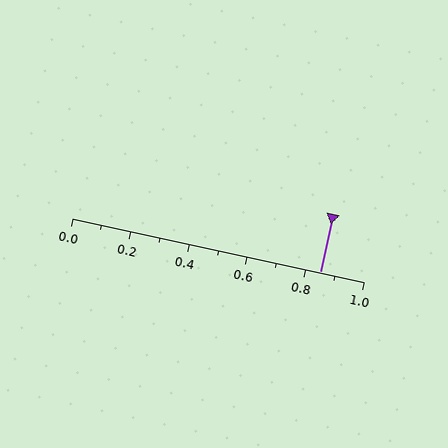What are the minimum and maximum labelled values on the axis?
The axis runs from 0.0 to 1.0.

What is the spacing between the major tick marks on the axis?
The major ticks are spaced 0.2 apart.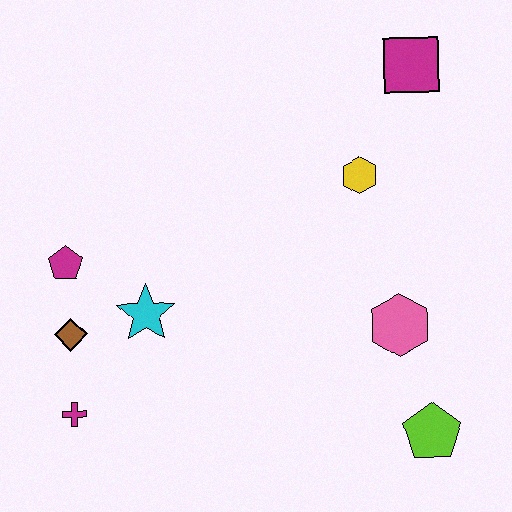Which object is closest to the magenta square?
The yellow hexagon is closest to the magenta square.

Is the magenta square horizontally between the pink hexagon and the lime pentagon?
Yes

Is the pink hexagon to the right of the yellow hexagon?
Yes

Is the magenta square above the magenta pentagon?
Yes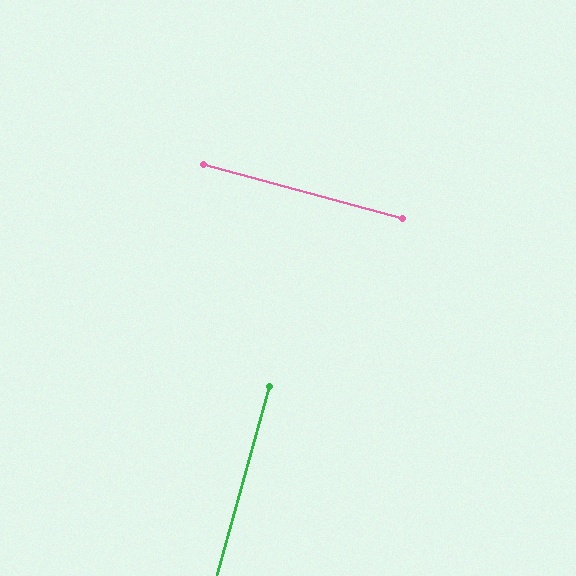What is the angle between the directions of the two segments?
Approximately 90 degrees.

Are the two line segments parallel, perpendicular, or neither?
Perpendicular — they meet at approximately 90°.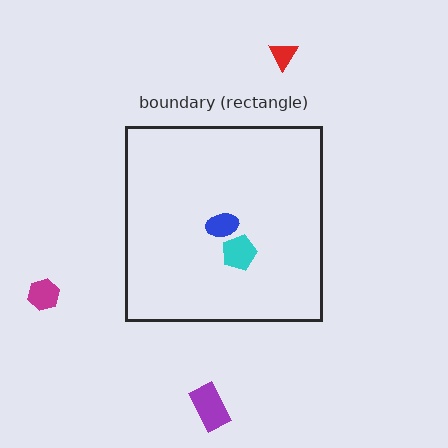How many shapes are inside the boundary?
2 inside, 3 outside.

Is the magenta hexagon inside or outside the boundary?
Outside.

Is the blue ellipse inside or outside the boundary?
Inside.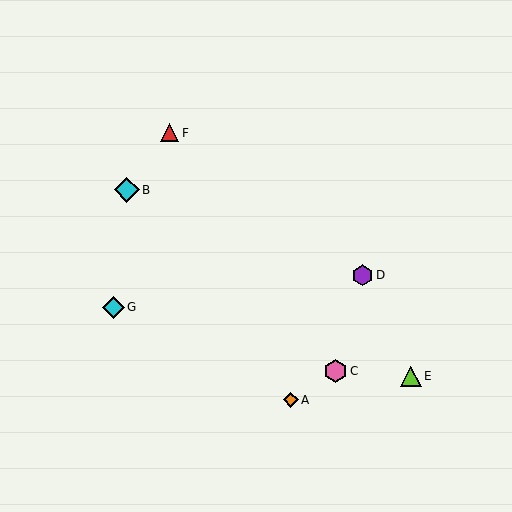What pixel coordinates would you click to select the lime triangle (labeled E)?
Click at (411, 376) to select the lime triangle E.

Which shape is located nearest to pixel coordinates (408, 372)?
The lime triangle (labeled E) at (411, 376) is nearest to that location.